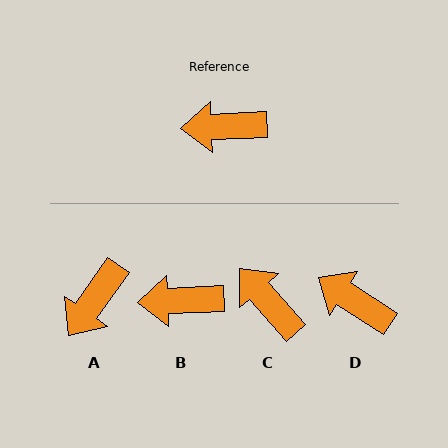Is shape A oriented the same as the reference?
No, it is off by about 52 degrees.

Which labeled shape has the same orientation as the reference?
B.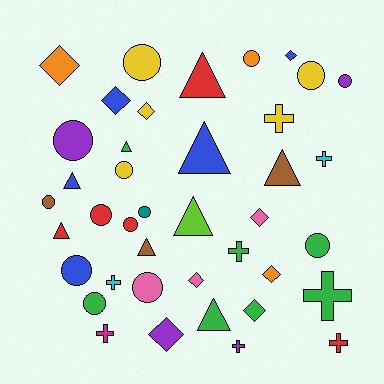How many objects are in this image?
There are 40 objects.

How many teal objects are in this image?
There is 1 teal object.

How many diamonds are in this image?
There are 9 diamonds.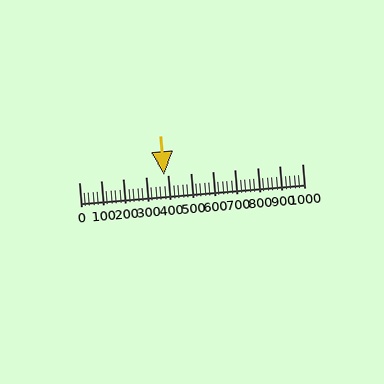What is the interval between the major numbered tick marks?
The major tick marks are spaced 100 units apart.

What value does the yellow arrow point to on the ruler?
The yellow arrow points to approximately 380.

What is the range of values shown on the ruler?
The ruler shows values from 0 to 1000.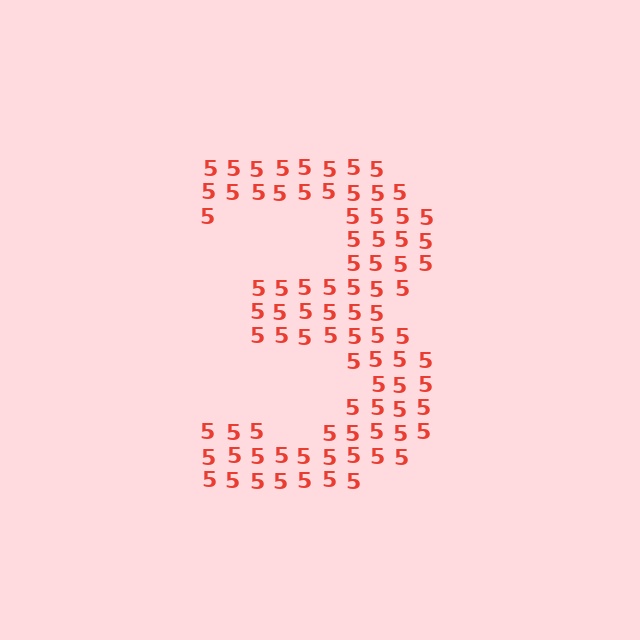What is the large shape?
The large shape is the digit 3.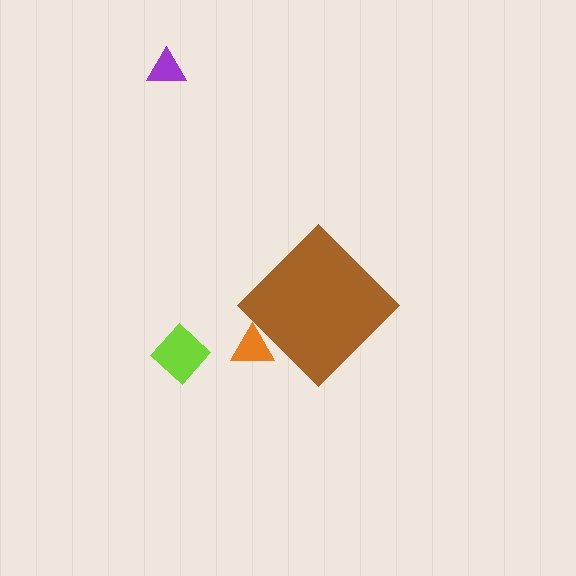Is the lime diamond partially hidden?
No, the lime diamond is fully visible.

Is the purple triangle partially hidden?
No, the purple triangle is fully visible.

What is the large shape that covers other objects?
A brown diamond.